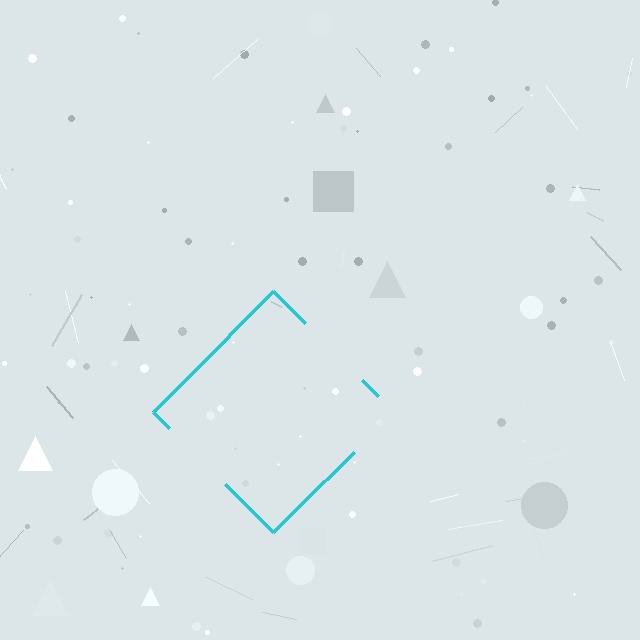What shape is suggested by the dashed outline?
The dashed outline suggests a diamond.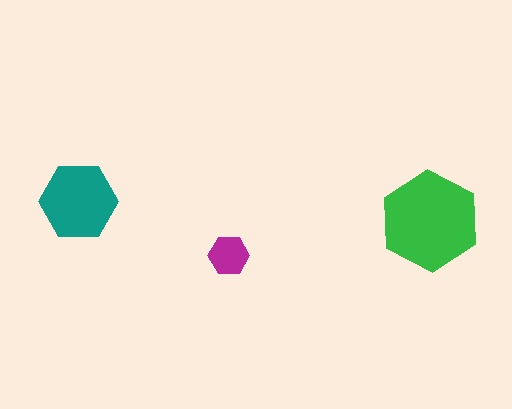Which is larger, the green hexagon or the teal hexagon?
The green one.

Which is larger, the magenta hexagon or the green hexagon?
The green one.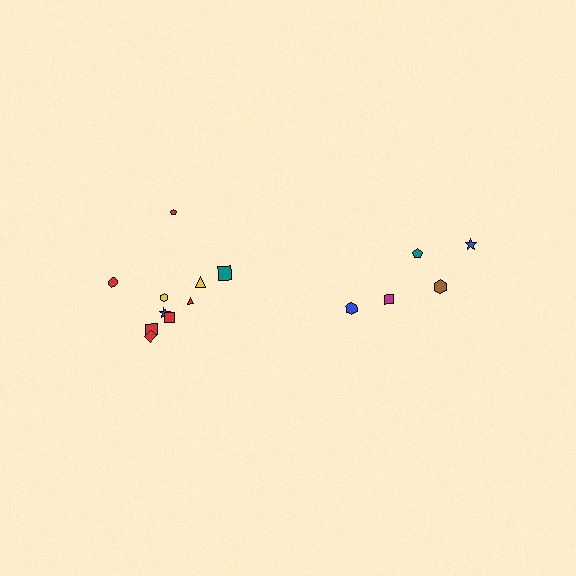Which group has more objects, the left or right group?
The left group.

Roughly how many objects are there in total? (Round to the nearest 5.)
Roughly 15 objects in total.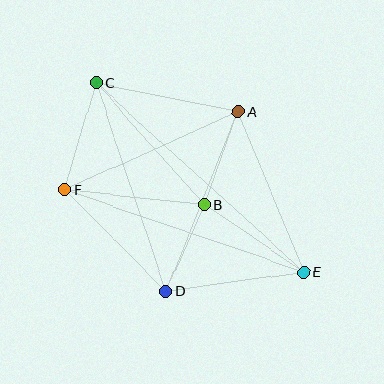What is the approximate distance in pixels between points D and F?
The distance between D and F is approximately 143 pixels.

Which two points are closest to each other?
Points B and D are closest to each other.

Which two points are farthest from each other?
Points C and E are farthest from each other.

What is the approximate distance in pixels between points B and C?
The distance between B and C is approximately 163 pixels.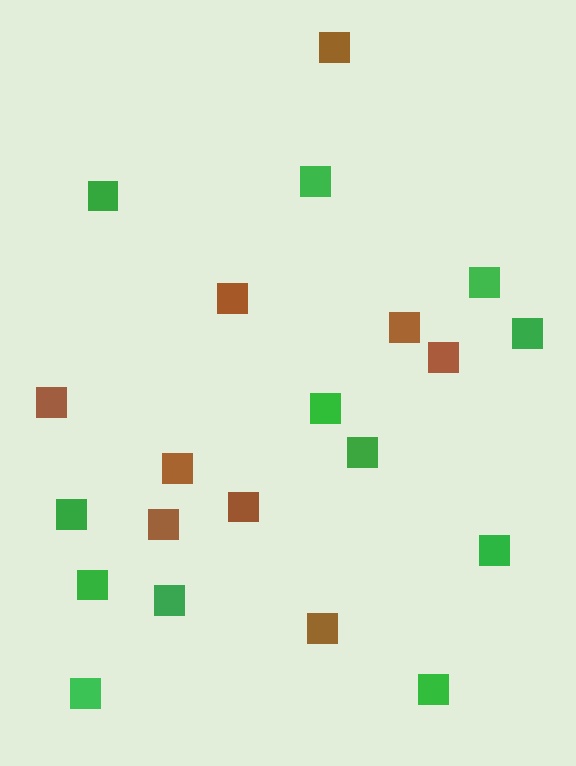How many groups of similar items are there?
There are 2 groups: one group of green squares (12) and one group of brown squares (9).